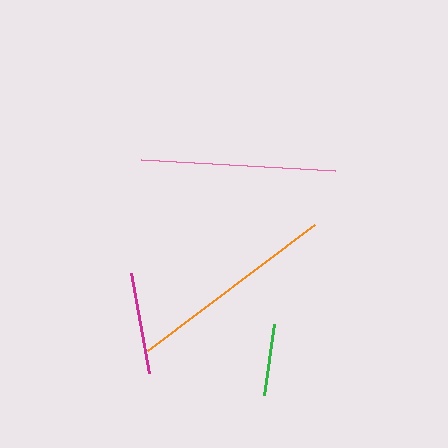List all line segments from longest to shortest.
From longest to shortest: orange, pink, magenta, green.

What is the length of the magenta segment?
The magenta segment is approximately 102 pixels long.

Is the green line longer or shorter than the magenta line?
The magenta line is longer than the green line.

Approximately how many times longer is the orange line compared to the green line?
The orange line is approximately 3.0 times the length of the green line.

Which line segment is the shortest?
The green line is the shortest at approximately 71 pixels.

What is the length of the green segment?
The green segment is approximately 71 pixels long.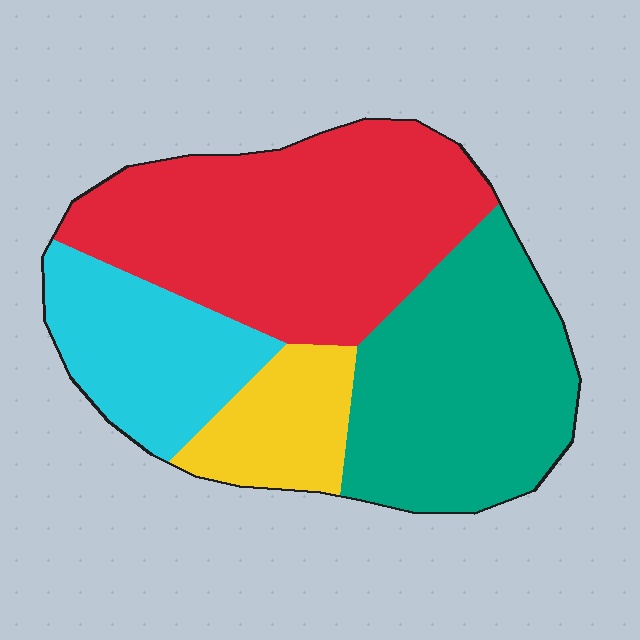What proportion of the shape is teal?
Teal covers about 30% of the shape.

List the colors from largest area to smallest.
From largest to smallest: red, teal, cyan, yellow.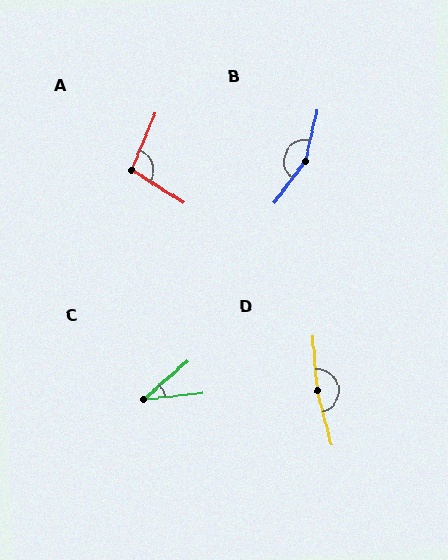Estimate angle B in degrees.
Approximately 156 degrees.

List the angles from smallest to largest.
C (36°), A (99°), B (156°), D (169°).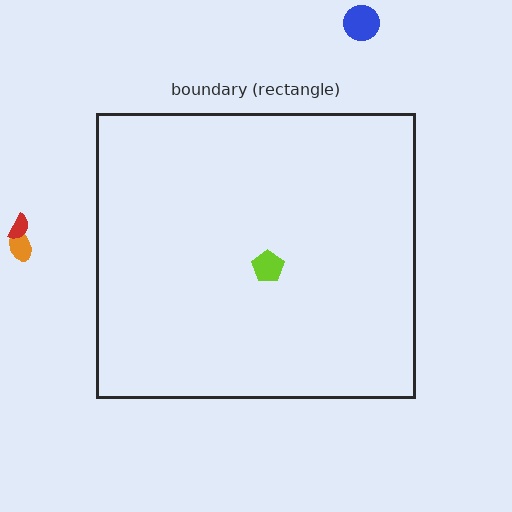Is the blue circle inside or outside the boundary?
Outside.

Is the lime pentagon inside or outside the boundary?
Inside.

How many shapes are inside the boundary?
1 inside, 3 outside.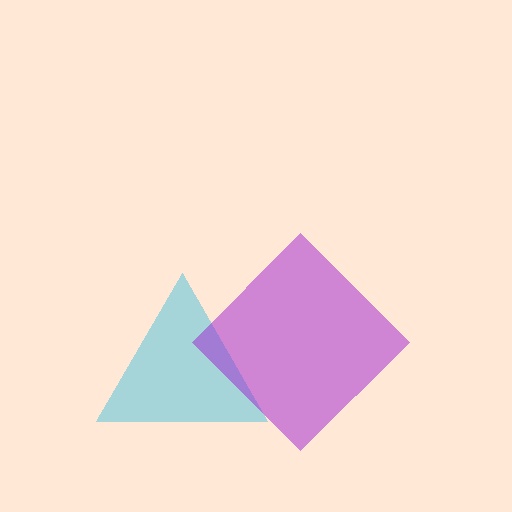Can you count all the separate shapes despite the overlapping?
Yes, there are 2 separate shapes.